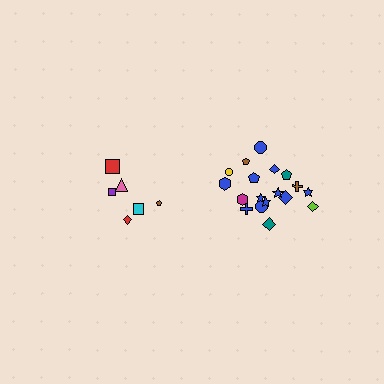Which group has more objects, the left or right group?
The right group.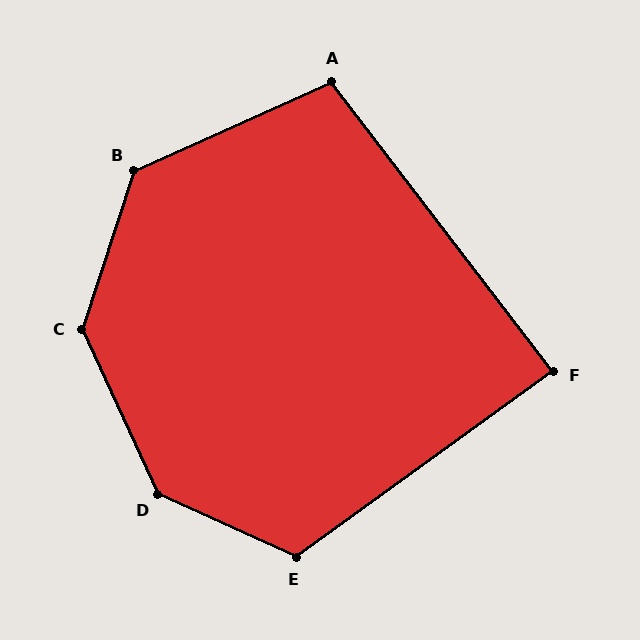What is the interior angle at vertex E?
Approximately 120 degrees (obtuse).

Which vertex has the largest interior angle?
D, at approximately 139 degrees.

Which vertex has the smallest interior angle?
F, at approximately 88 degrees.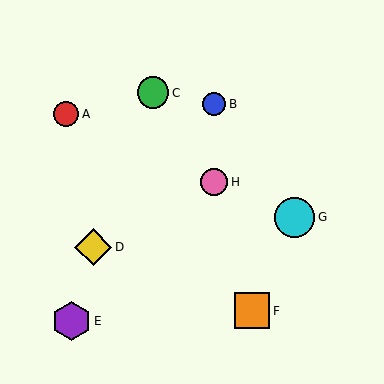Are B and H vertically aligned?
Yes, both are at x≈214.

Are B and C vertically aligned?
No, B is at x≈214 and C is at x≈153.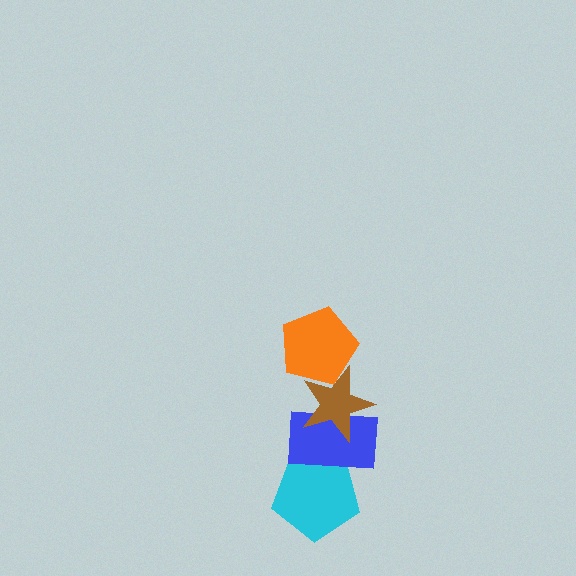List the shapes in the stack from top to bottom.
From top to bottom: the orange pentagon, the brown star, the blue rectangle, the cyan pentagon.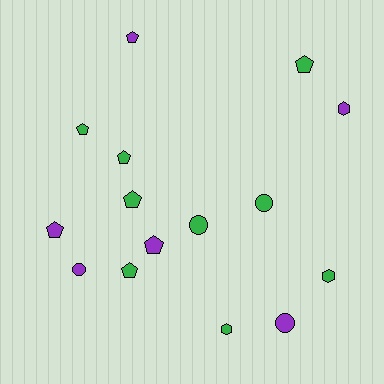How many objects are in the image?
There are 15 objects.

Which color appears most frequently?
Green, with 9 objects.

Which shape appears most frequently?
Pentagon, with 8 objects.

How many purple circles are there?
There are 2 purple circles.